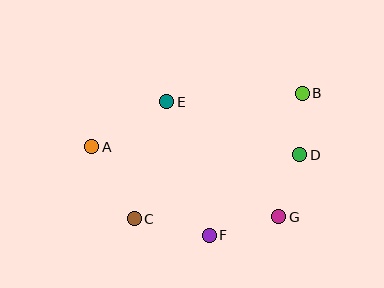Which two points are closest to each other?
Points B and D are closest to each other.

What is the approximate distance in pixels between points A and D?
The distance between A and D is approximately 209 pixels.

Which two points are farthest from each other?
Points A and B are farthest from each other.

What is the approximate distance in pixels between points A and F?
The distance between A and F is approximately 147 pixels.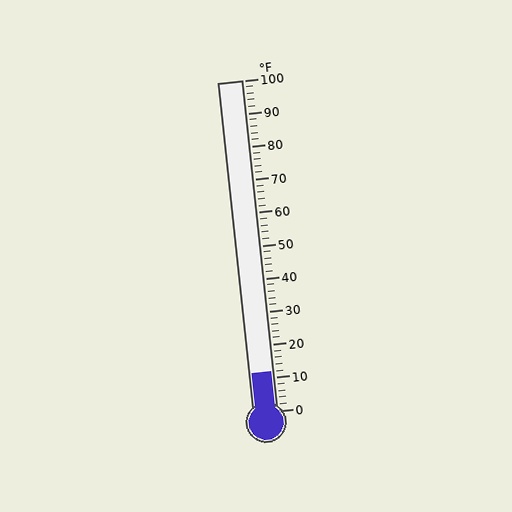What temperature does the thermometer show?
The thermometer shows approximately 12°F.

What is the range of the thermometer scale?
The thermometer scale ranges from 0°F to 100°F.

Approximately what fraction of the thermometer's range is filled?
The thermometer is filled to approximately 10% of its range.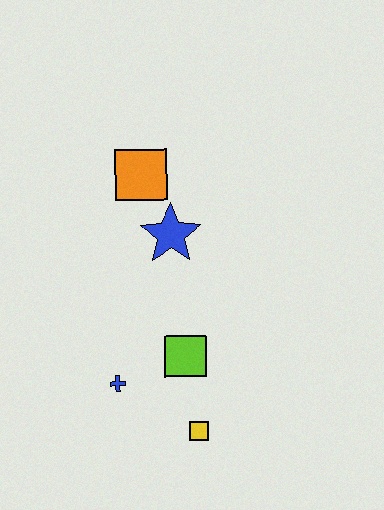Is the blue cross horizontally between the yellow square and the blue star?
No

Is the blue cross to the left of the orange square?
Yes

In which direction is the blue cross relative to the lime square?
The blue cross is to the left of the lime square.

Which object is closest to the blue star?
The orange square is closest to the blue star.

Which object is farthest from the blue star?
The yellow square is farthest from the blue star.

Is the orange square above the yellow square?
Yes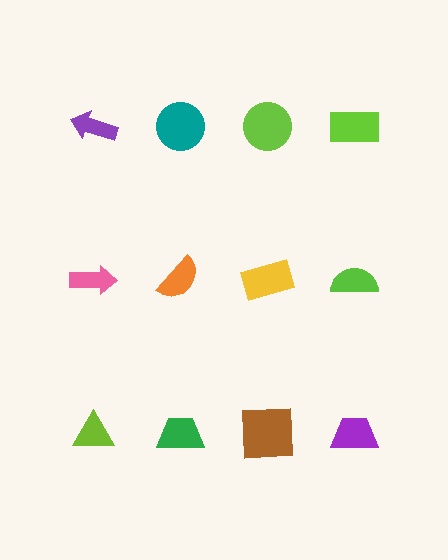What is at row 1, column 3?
A lime circle.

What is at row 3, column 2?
A green trapezoid.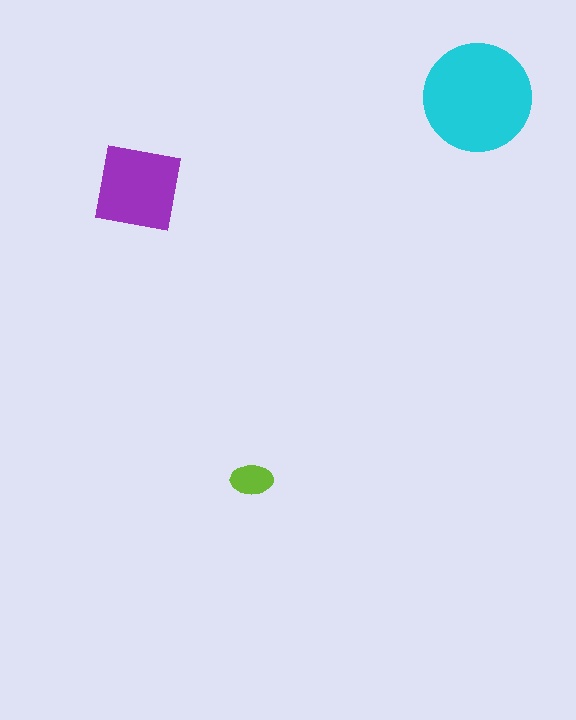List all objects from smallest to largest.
The lime ellipse, the purple square, the cyan circle.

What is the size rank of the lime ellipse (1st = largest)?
3rd.